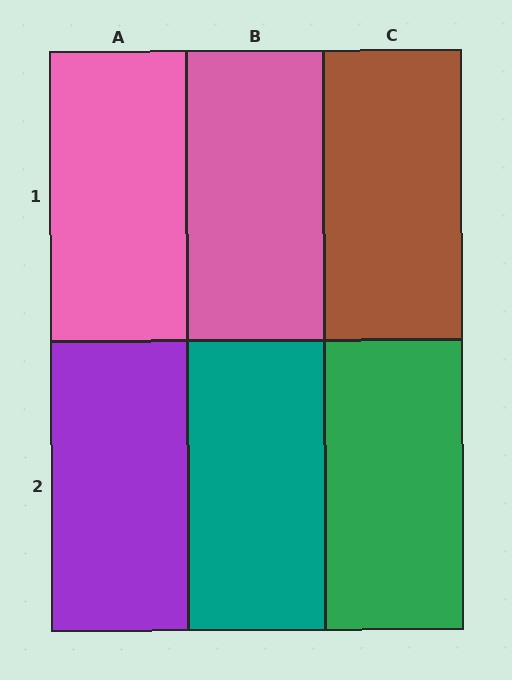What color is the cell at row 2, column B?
Teal.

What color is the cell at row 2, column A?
Purple.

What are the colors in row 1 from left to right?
Pink, pink, brown.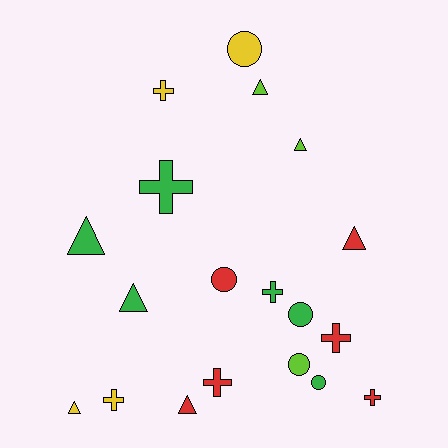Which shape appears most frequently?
Triangle, with 7 objects.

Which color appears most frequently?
Red, with 6 objects.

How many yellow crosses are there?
There are 2 yellow crosses.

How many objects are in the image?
There are 19 objects.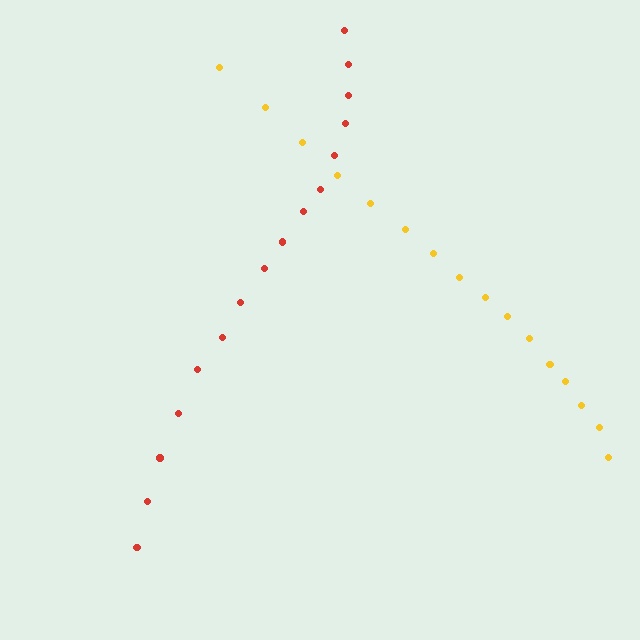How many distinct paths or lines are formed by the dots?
There are 2 distinct paths.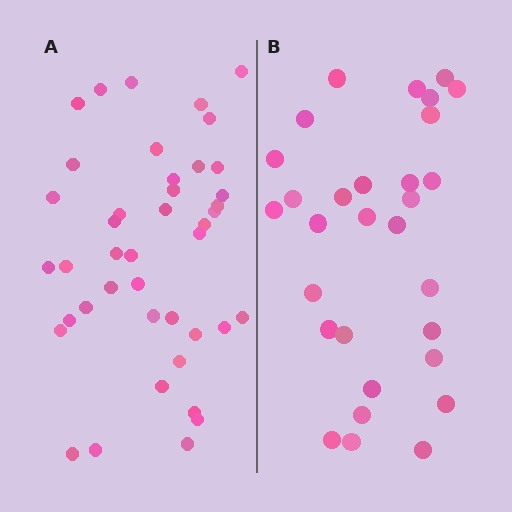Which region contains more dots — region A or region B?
Region A (the left region) has more dots.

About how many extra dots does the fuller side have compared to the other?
Region A has roughly 12 or so more dots than region B.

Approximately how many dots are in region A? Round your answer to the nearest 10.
About 40 dots. (The exact count is 42, which rounds to 40.)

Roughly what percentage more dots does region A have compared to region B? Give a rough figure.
About 40% more.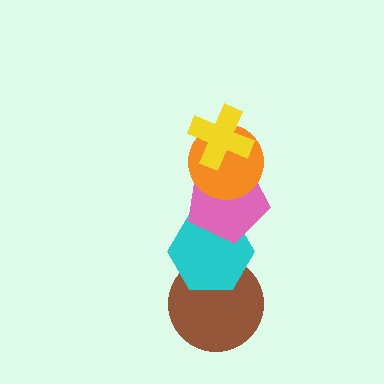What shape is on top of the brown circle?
The cyan hexagon is on top of the brown circle.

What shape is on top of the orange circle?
The yellow cross is on top of the orange circle.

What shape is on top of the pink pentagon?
The orange circle is on top of the pink pentagon.